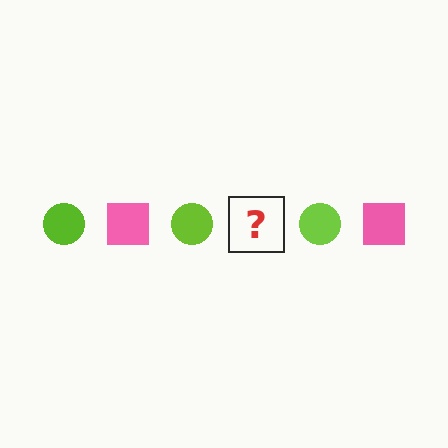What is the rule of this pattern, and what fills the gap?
The rule is that the pattern alternates between lime circle and pink square. The gap should be filled with a pink square.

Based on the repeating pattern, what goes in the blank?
The blank should be a pink square.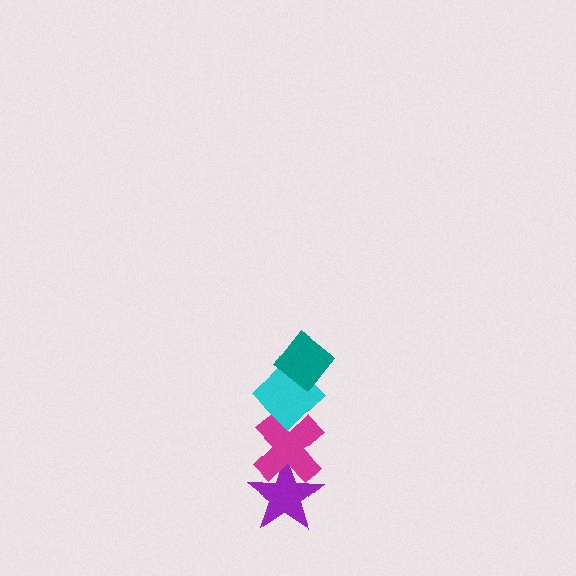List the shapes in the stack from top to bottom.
From top to bottom: the teal diamond, the cyan diamond, the magenta cross, the purple star.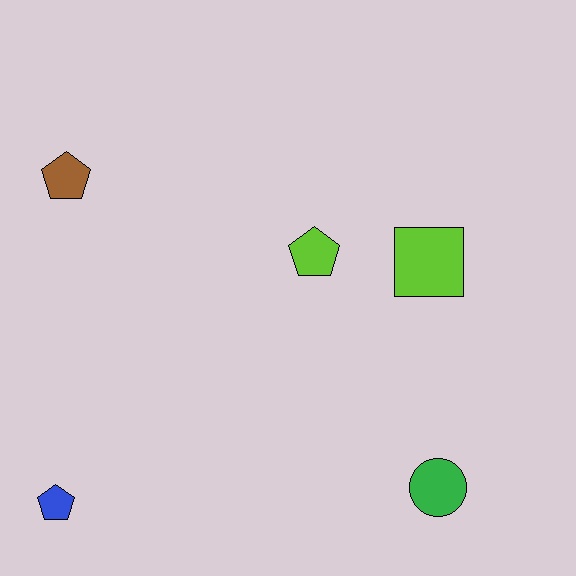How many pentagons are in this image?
There are 3 pentagons.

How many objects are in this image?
There are 5 objects.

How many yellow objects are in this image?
There are no yellow objects.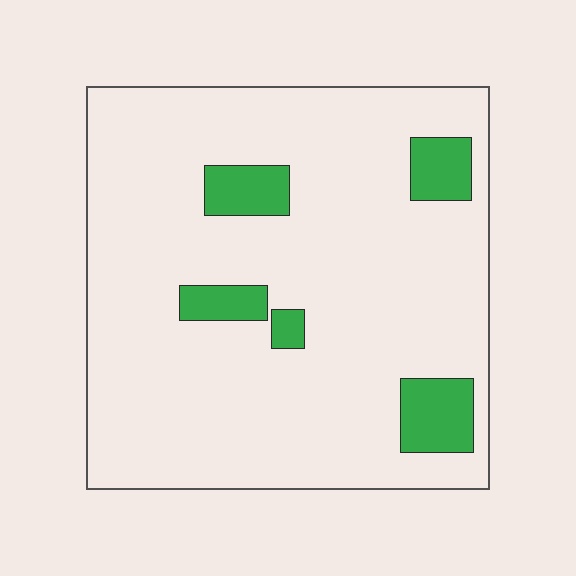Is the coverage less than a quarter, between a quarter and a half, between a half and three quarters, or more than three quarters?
Less than a quarter.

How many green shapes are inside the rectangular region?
5.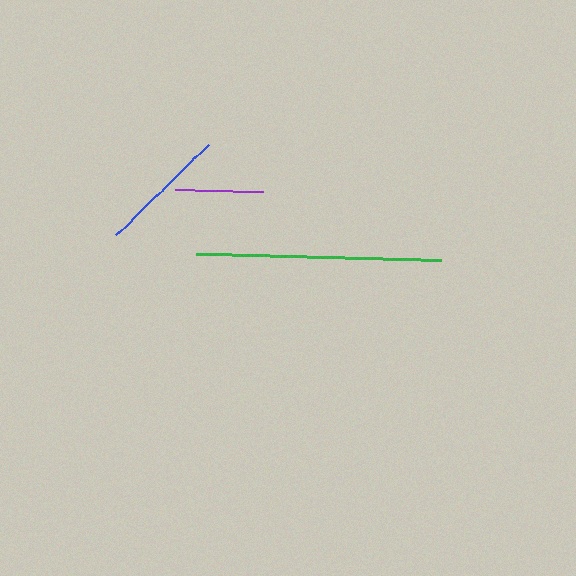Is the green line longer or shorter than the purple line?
The green line is longer than the purple line.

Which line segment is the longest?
The green line is the longest at approximately 245 pixels.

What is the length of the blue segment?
The blue segment is approximately 129 pixels long.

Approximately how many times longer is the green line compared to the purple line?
The green line is approximately 2.8 times the length of the purple line.